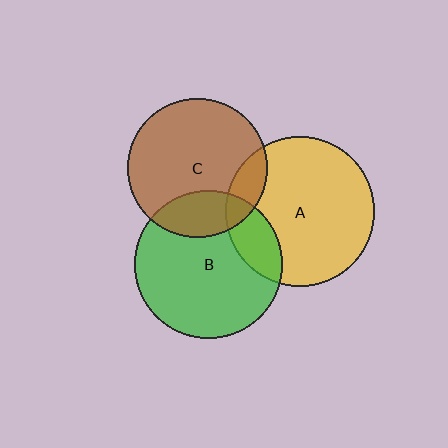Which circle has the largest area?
Circle A (yellow).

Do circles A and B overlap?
Yes.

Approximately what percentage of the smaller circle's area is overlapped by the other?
Approximately 20%.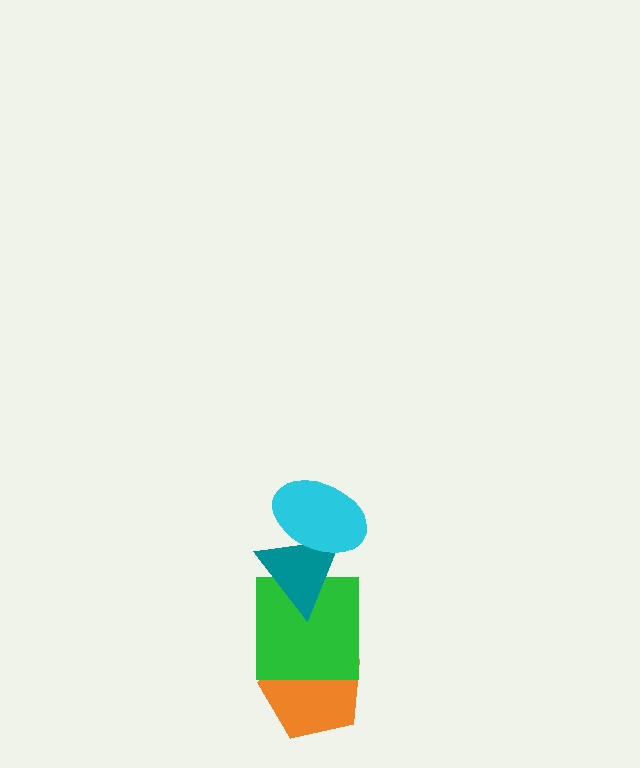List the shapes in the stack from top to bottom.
From top to bottom: the cyan ellipse, the teal triangle, the green square, the orange pentagon.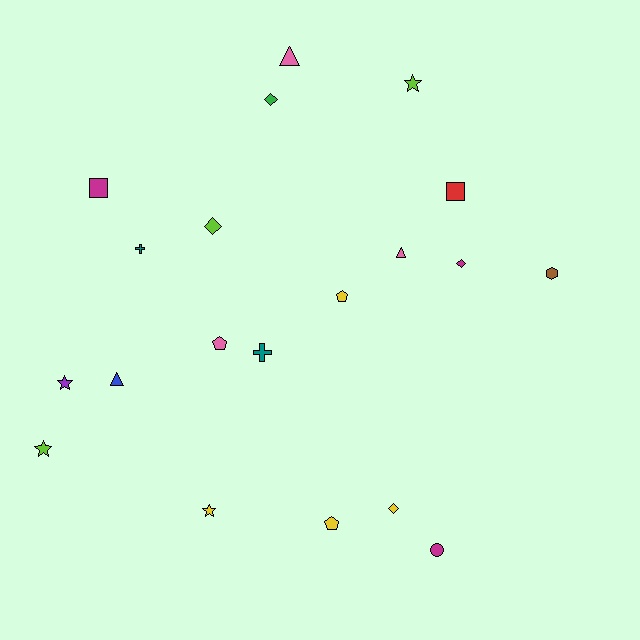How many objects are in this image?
There are 20 objects.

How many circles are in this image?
There is 1 circle.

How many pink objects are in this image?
There are 3 pink objects.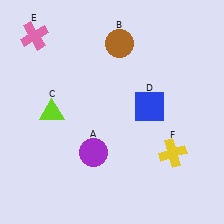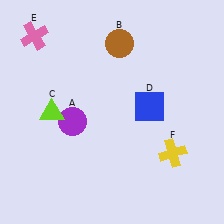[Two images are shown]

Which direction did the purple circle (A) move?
The purple circle (A) moved up.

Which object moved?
The purple circle (A) moved up.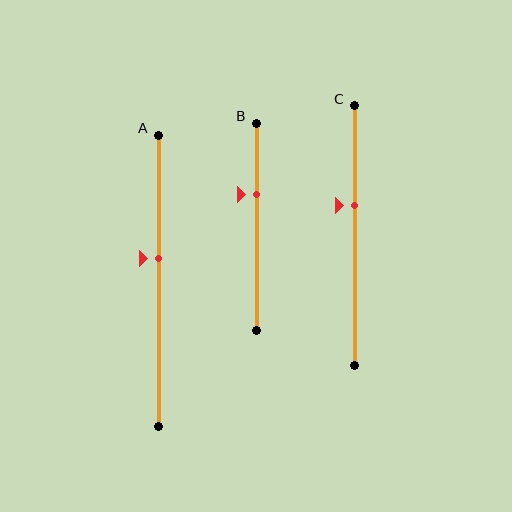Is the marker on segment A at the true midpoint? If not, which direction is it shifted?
No, the marker on segment A is shifted upward by about 8% of the segment length.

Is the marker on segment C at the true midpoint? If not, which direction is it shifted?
No, the marker on segment C is shifted upward by about 12% of the segment length.